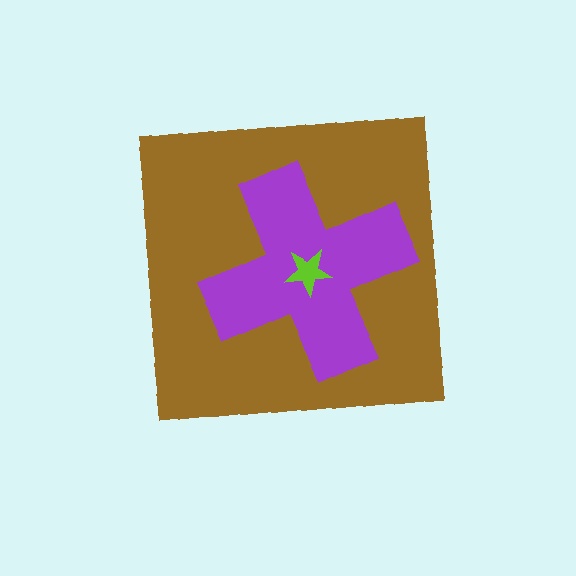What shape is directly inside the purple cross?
The lime star.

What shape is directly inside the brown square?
The purple cross.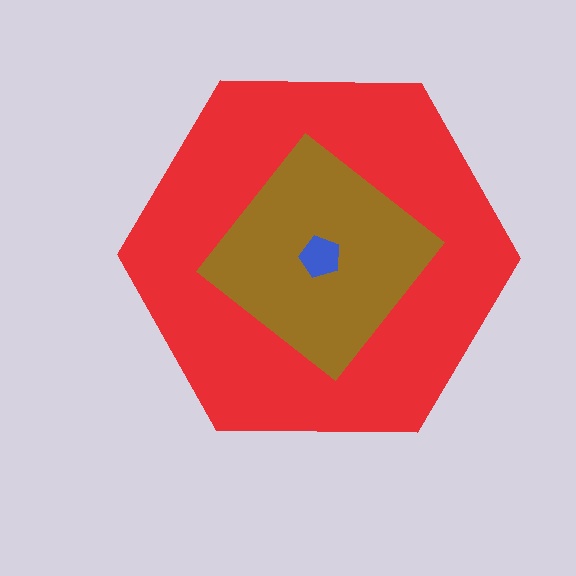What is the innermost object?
The blue pentagon.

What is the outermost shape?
The red hexagon.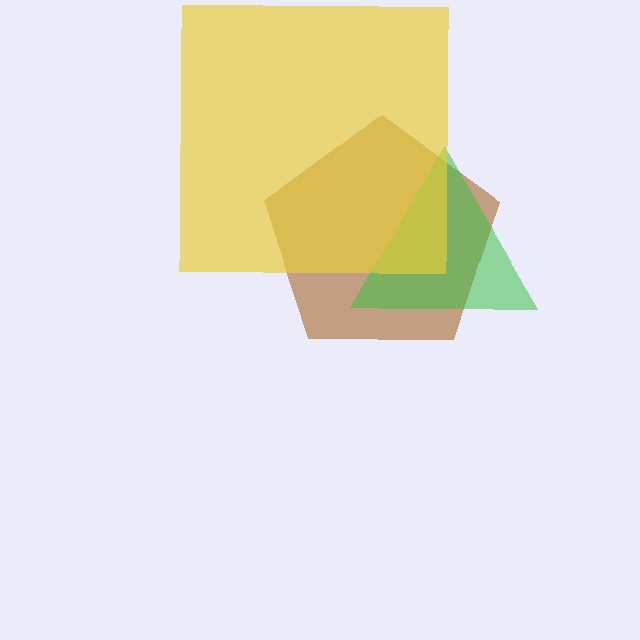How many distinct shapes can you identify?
There are 3 distinct shapes: a brown pentagon, a green triangle, a yellow square.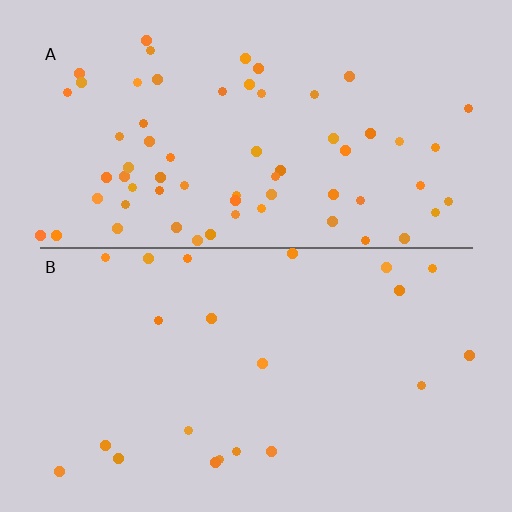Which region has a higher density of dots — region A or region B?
A (the top).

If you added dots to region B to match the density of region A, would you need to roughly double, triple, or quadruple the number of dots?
Approximately triple.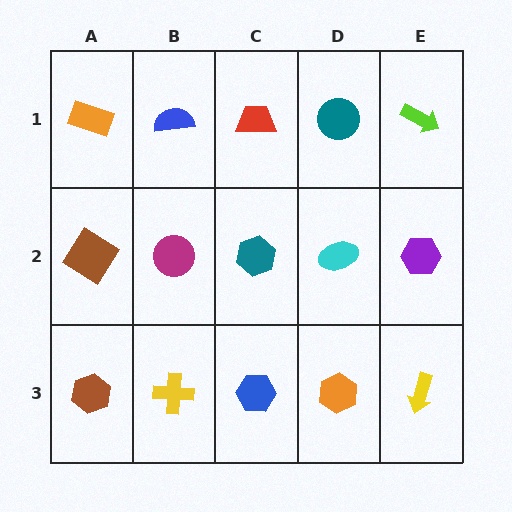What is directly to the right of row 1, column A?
A blue semicircle.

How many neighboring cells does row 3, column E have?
2.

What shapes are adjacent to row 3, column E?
A purple hexagon (row 2, column E), an orange hexagon (row 3, column D).